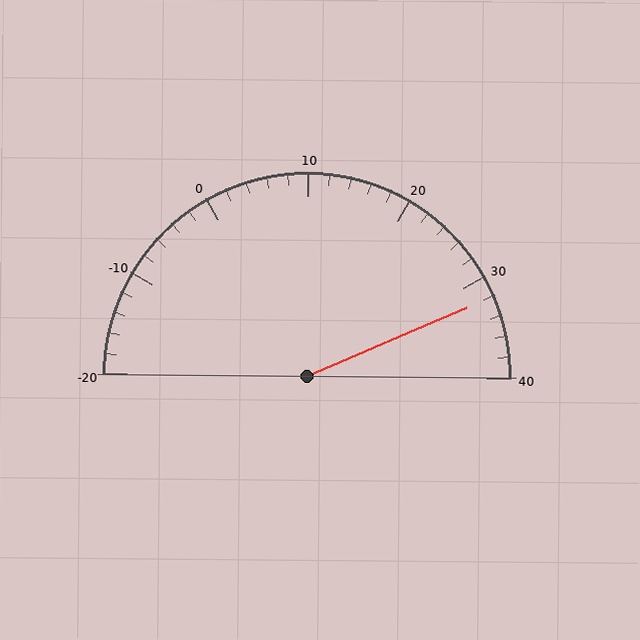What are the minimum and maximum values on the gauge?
The gauge ranges from -20 to 40.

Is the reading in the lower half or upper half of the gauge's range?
The reading is in the upper half of the range (-20 to 40).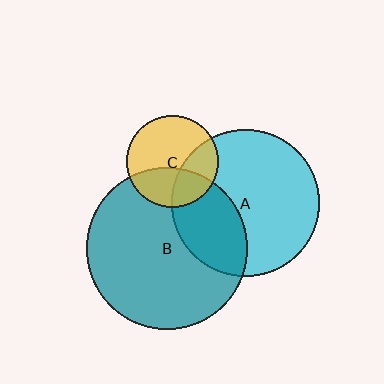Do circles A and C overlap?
Yes.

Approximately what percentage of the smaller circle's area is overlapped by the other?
Approximately 30%.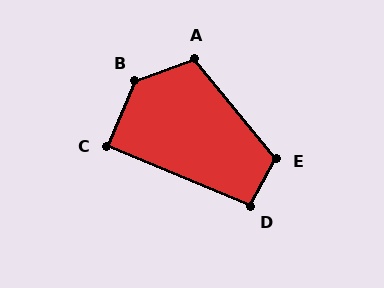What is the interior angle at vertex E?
Approximately 112 degrees (obtuse).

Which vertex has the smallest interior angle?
C, at approximately 90 degrees.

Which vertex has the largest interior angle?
B, at approximately 133 degrees.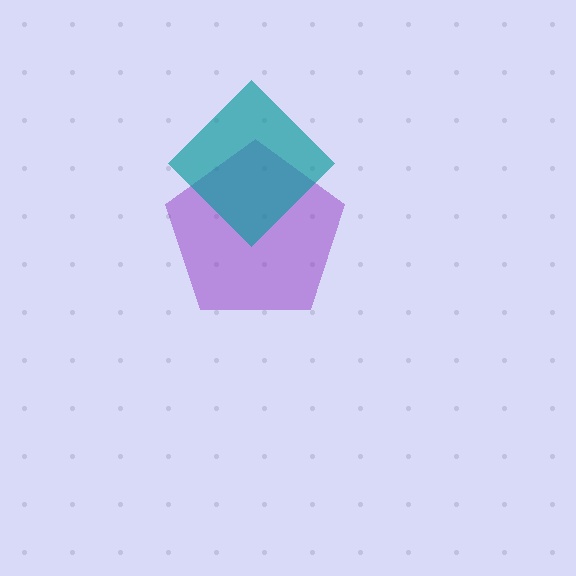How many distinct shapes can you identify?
There are 2 distinct shapes: a purple pentagon, a teal diamond.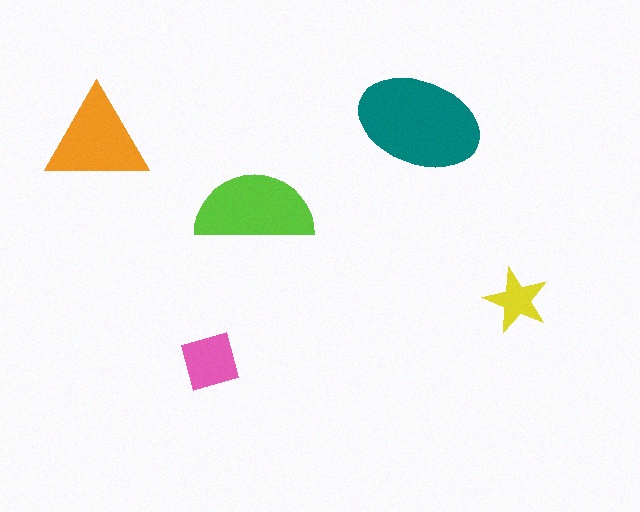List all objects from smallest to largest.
The yellow star, the pink square, the orange triangle, the lime semicircle, the teal ellipse.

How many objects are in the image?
There are 5 objects in the image.